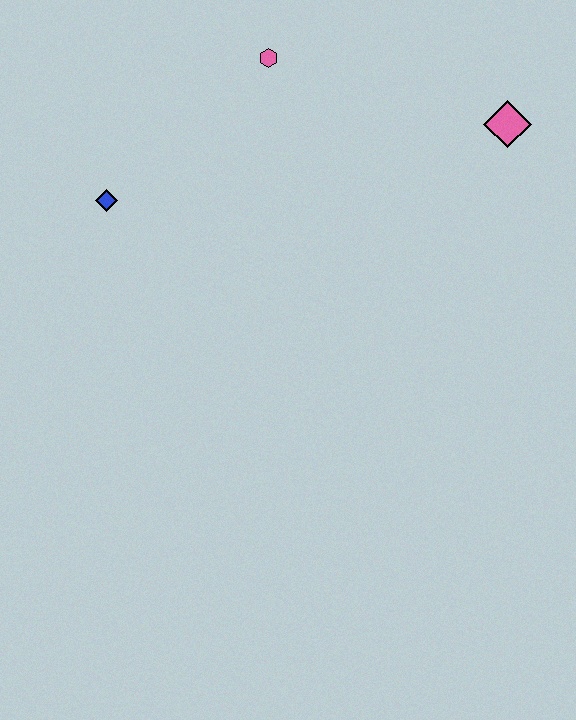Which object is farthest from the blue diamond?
The pink diamond is farthest from the blue diamond.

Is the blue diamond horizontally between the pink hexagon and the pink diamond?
No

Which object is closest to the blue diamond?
The pink hexagon is closest to the blue diamond.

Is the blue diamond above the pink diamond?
No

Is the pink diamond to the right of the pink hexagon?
Yes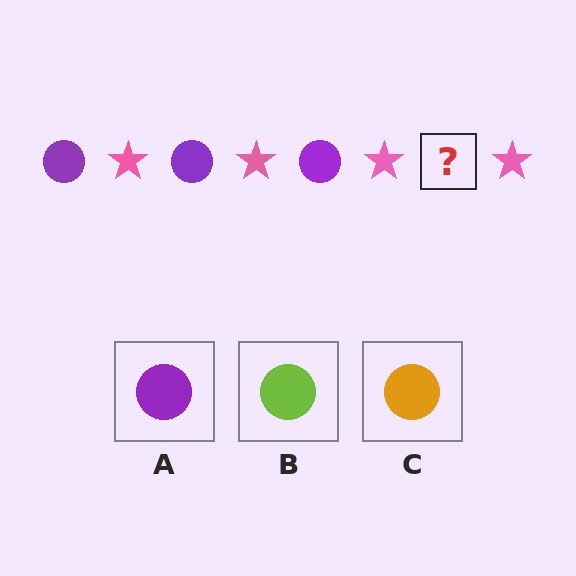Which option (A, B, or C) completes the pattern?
A.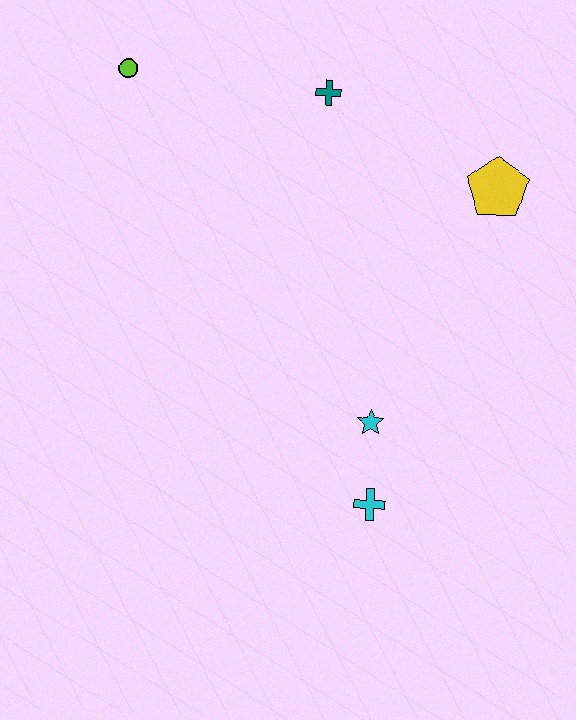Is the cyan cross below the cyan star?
Yes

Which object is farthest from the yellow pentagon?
The lime circle is farthest from the yellow pentagon.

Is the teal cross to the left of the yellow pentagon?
Yes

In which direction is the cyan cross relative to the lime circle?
The cyan cross is below the lime circle.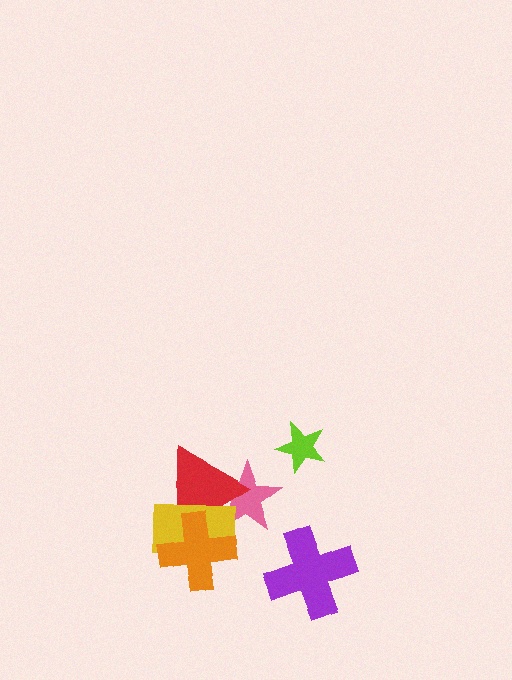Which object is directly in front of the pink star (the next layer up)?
The red triangle is directly in front of the pink star.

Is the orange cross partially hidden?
No, no other shape covers it.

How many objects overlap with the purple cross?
0 objects overlap with the purple cross.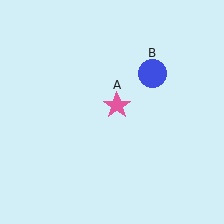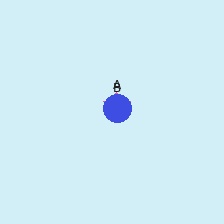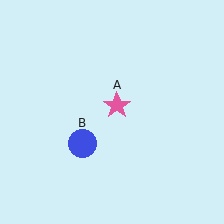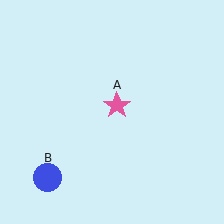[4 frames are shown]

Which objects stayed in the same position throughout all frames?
Pink star (object A) remained stationary.